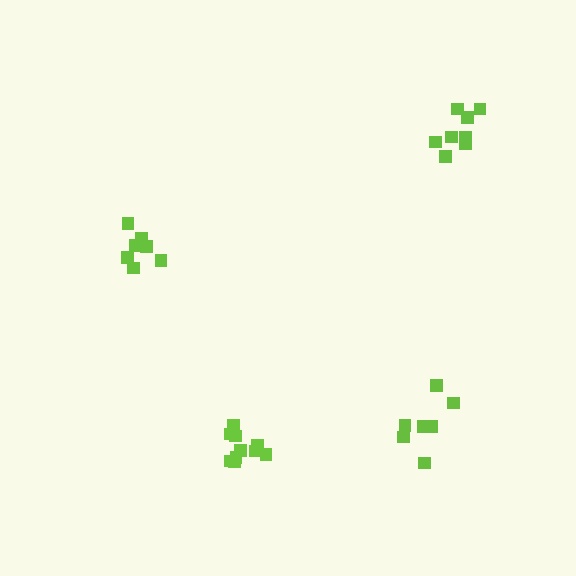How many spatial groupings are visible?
There are 4 spatial groupings.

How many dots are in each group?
Group 1: 10 dots, Group 2: 7 dots, Group 3: 8 dots, Group 4: 7 dots (32 total).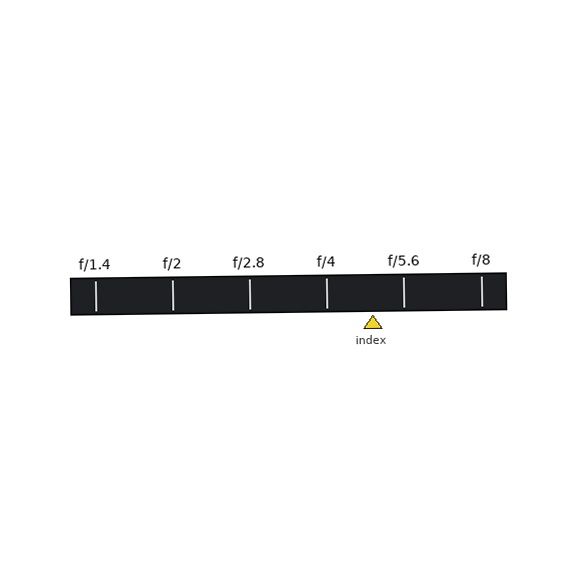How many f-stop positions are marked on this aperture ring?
There are 6 f-stop positions marked.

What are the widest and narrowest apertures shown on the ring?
The widest aperture shown is f/1.4 and the narrowest is f/8.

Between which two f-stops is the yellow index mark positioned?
The index mark is between f/4 and f/5.6.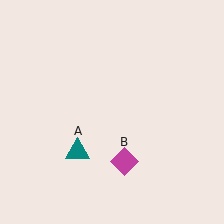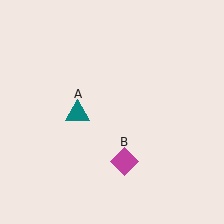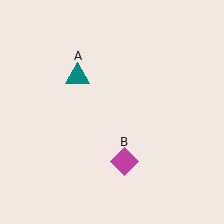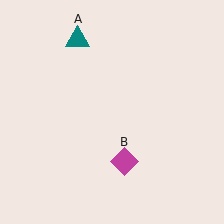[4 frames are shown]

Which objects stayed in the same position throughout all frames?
Magenta diamond (object B) remained stationary.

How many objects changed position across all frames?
1 object changed position: teal triangle (object A).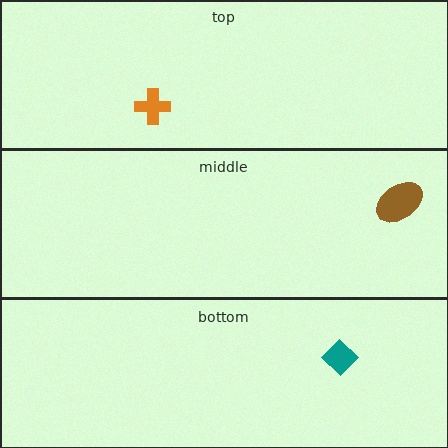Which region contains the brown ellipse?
The middle region.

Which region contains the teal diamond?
The bottom region.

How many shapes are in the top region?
1.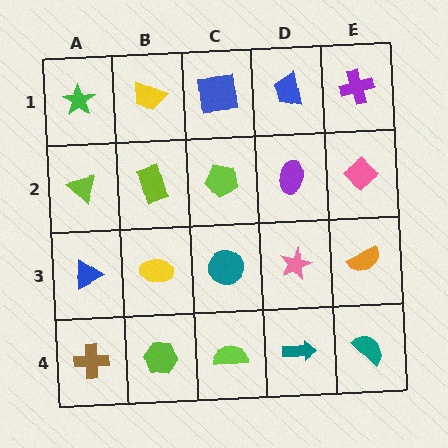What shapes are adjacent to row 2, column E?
A purple cross (row 1, column E), an orange semicircle (row 3, column E), a purple ellipse (row 2, column D).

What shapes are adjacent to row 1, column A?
A lime triangle (row 2, column A), a yellow trapezoid (row 1, column B).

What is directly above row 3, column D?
A purple ellipse.